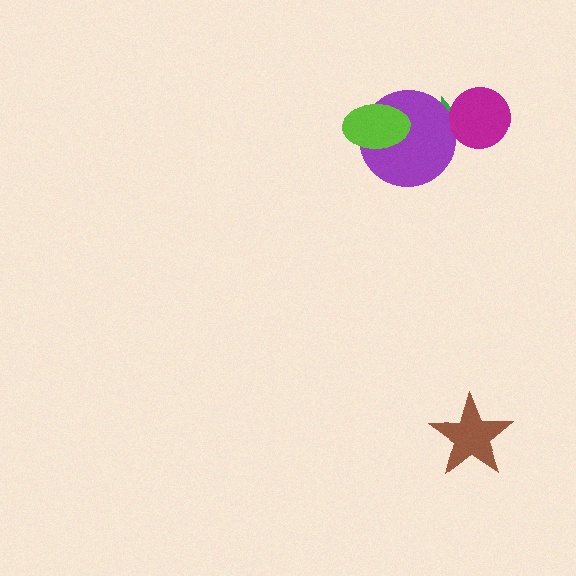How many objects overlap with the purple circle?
2 objects overlap with the purple circle.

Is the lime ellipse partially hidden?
No, no other shape covers it.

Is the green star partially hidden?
Yes, it is partially covered by another shape.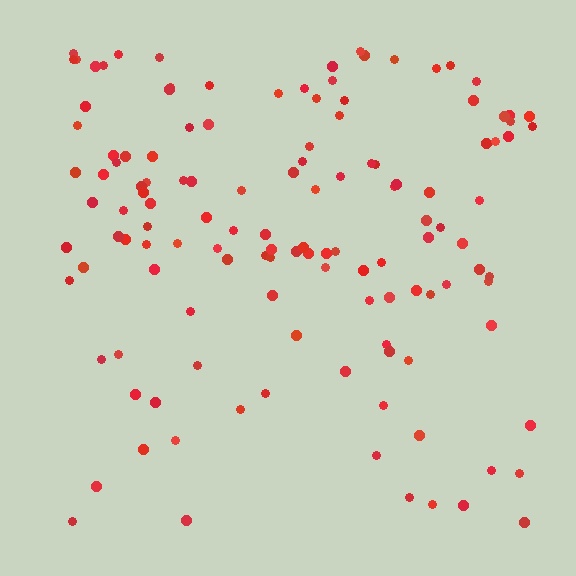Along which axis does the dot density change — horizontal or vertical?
Vertical.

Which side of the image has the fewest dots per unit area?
The bottom.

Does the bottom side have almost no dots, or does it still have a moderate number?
Still a moderate number, just noticeably fewer than the top.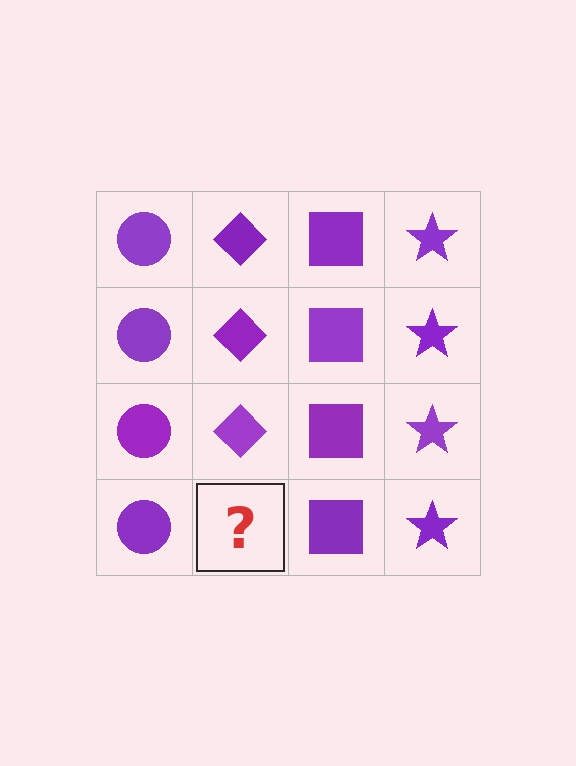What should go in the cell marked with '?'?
The missing cell should contain a purple diamond.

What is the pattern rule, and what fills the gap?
The rule is that each column has a consistent shape. The gap should be filled with a purple diamond.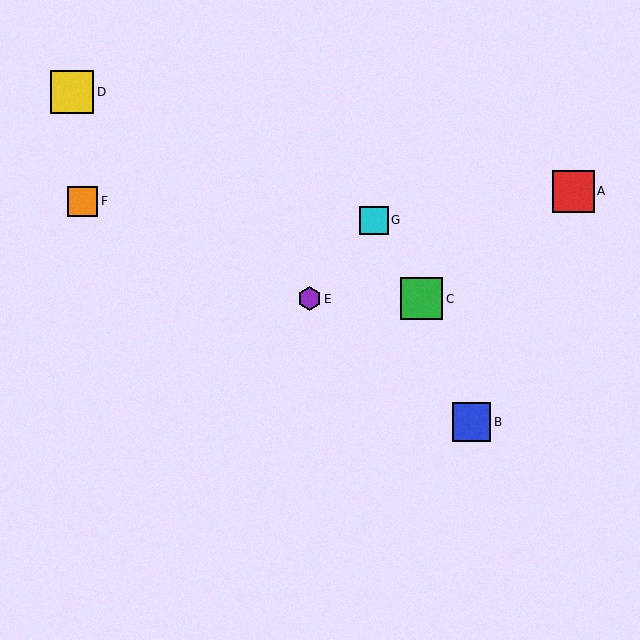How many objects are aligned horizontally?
2 objects (C, E) are aligned horizontally.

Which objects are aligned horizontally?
Objects C, E are aligned horizontally.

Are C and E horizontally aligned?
Yes, both are at y≈299.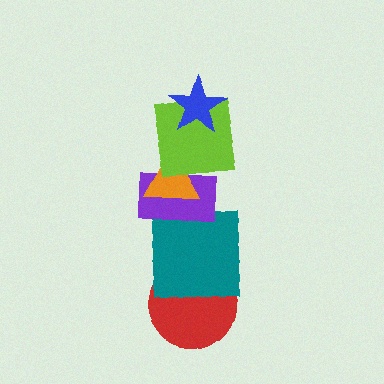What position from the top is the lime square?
The lime square is 2nd from the top.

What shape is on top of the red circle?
The teal square is on top of the red circle.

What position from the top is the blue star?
The blue star is 1st from the top.